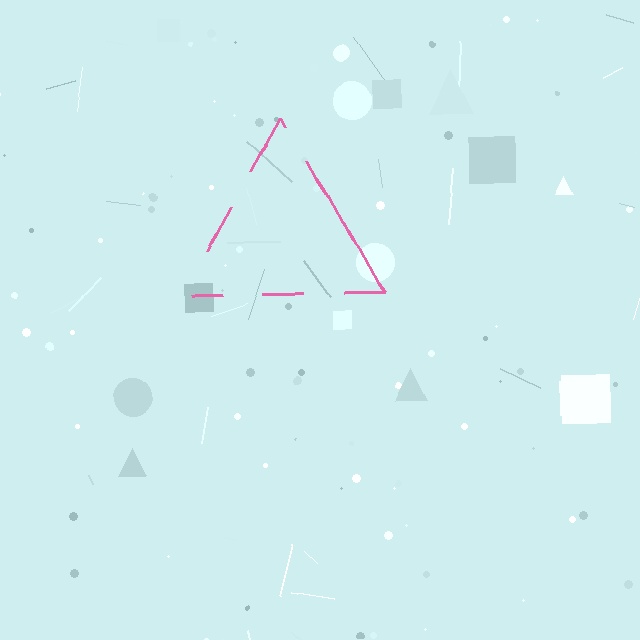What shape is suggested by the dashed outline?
The dashed outline suggests a triangle.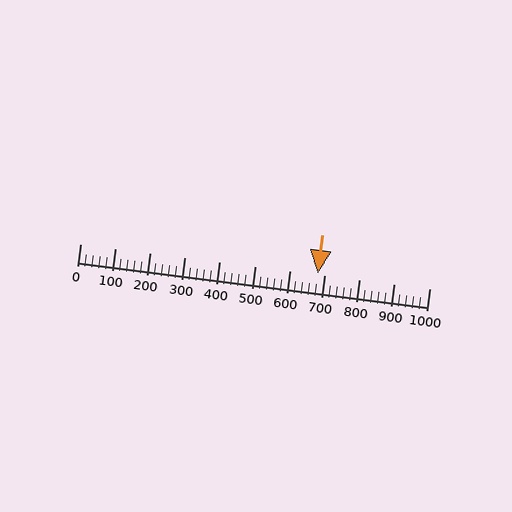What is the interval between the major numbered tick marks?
The major tick marks are spaced 100 units apart.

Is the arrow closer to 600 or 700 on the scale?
The arrow is closer to 700.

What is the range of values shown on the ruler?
The ruler shows values from 0 to 1000.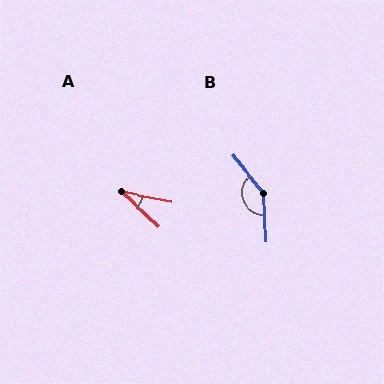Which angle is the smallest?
A, at approximately 32 degrees.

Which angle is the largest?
B, at approximately 143 degrees.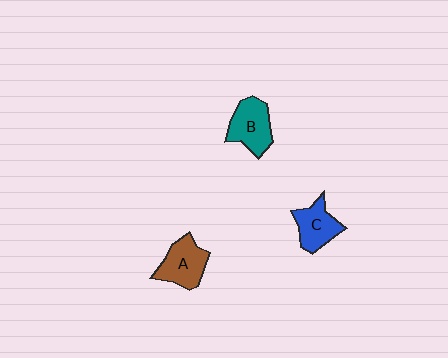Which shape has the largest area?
Shape B (teal).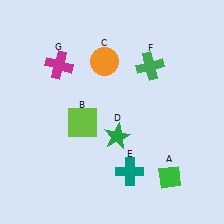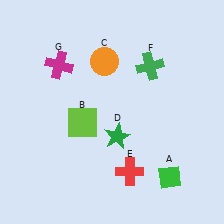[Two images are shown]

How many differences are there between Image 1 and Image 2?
There is 1 difference between the two images.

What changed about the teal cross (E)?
In Image 1, E is teal. In Image 2, it changed to red.